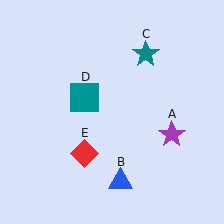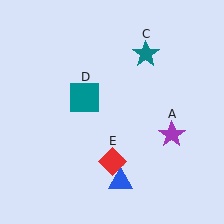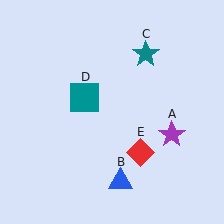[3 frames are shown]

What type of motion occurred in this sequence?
The red diamond (object E) rotated counterclockwise around the center of the scene.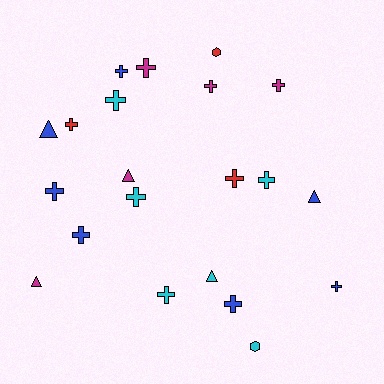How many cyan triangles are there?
There is 1 cyan triangle.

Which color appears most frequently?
Blue, with 7 objects.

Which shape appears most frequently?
Cross, with 14 objects.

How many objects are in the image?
There are 21 objects.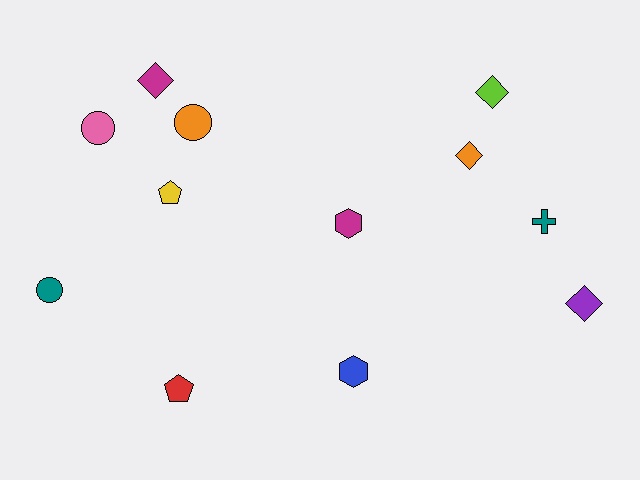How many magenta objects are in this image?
There are 2 magenta objects.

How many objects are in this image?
There are 12 objects.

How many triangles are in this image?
There are no triangles.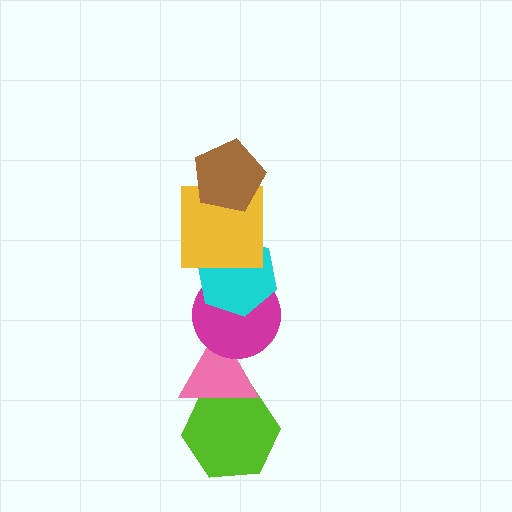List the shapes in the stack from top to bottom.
From top to bottom: the brown pentagon, the yellow square, the cyan hexagon, the magenta circle, the pink triangle, the lime hexagon.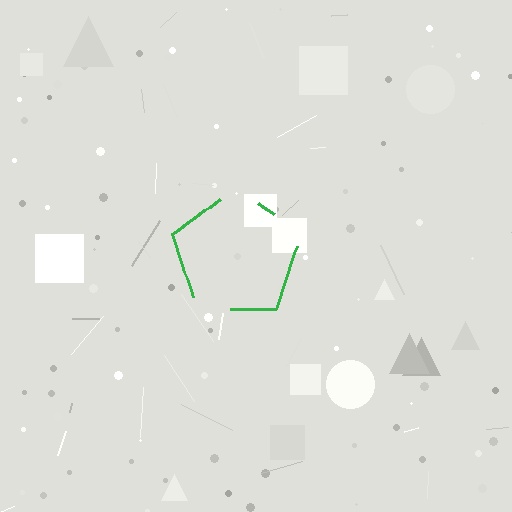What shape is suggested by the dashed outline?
The dashed outline suggests a pentagon.